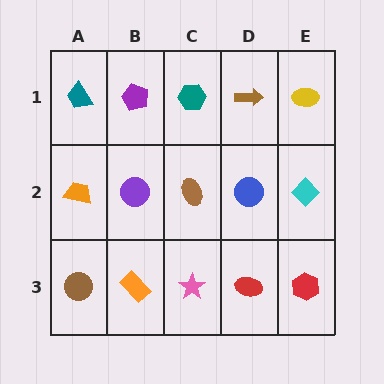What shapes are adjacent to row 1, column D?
A blue circle (row 2, column D), a teal hexagon (row 1, column C), a yellow ellipse (row 1, column E).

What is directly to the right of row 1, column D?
A yellow ellipse.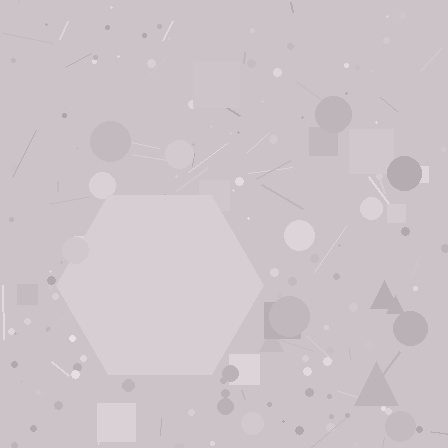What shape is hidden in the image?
A hexagon is hidden in the image.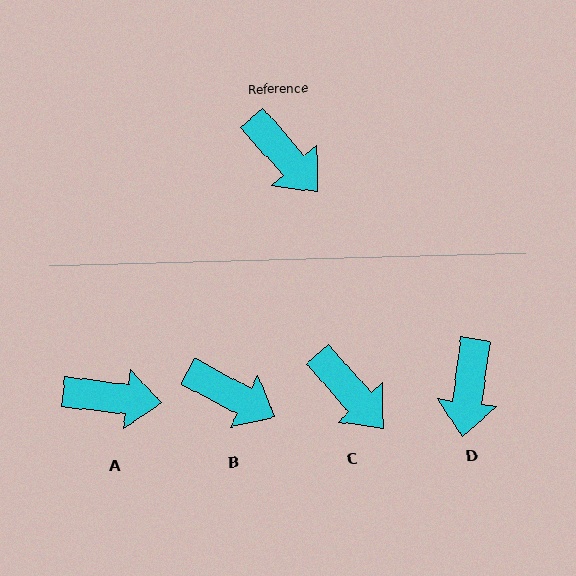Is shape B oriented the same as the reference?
No, it is off by about 20 degrees.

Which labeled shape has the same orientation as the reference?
C.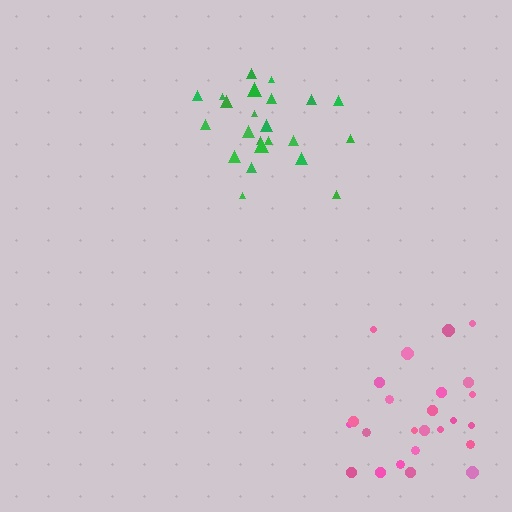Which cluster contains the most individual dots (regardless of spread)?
Pink (25).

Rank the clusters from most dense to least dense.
green, pink.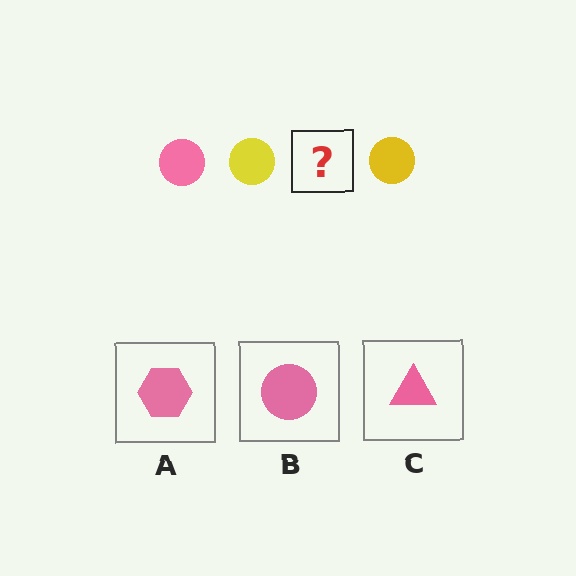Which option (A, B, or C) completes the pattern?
B.